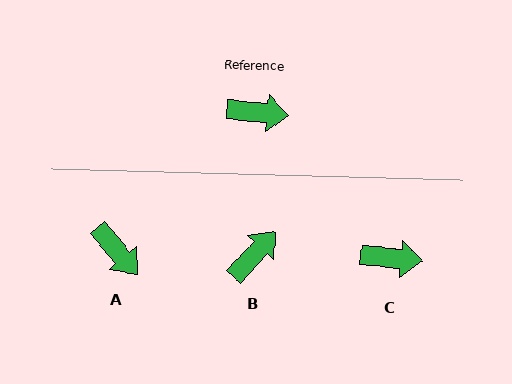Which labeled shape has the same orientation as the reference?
C.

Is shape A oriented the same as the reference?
No, it is off by about 44 degrees.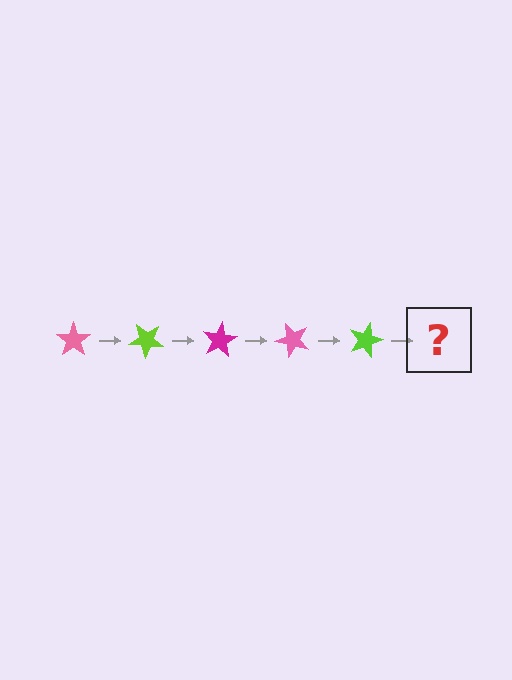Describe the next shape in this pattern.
It should be a magenta star, rotated 200 degrees from the start.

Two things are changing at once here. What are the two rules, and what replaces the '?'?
The two rules are that it rotates 40 degrees each step and the color cycles through pink, lime, and magenta. The '?' should be a magenta star, rotated 200 degrees from the start.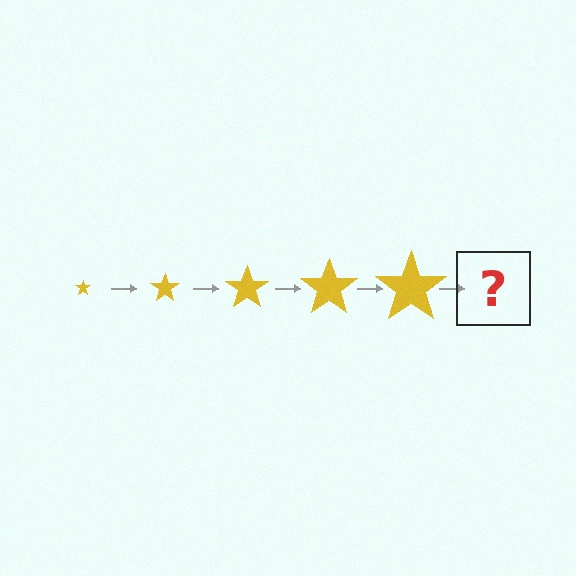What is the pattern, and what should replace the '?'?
The pattern is that the star gets progressively larger each step. The '?' should be a yellow star, larger than the previous one.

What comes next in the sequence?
The next element should be a yellow star, larger than the previous one.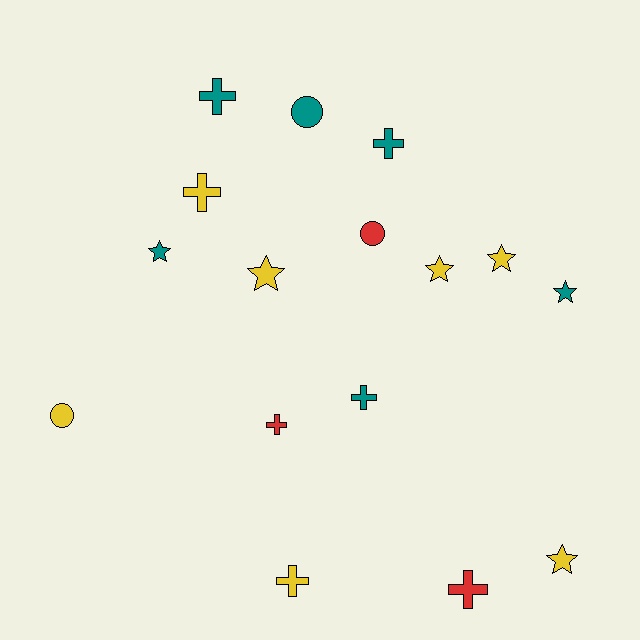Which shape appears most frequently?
Cross, with 7 objects.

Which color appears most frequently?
Yellow, with 7 objects.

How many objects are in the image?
There are 16 objects.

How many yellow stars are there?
There are 4 yellow stars.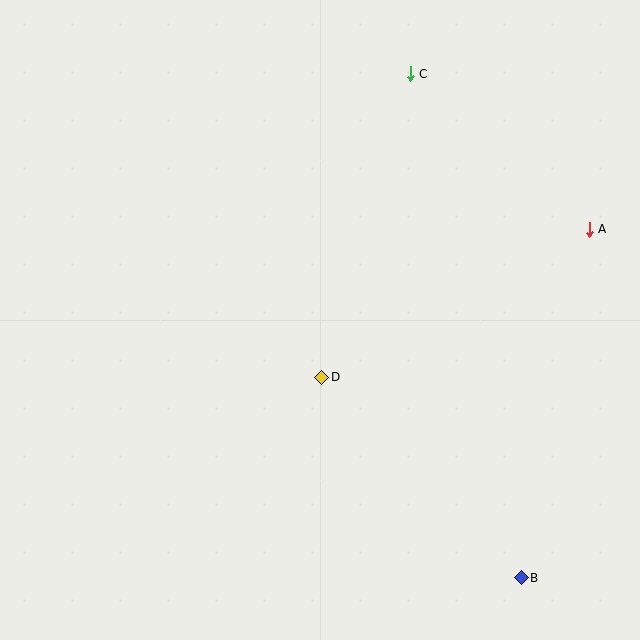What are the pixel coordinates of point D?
Point D is at (322, 377).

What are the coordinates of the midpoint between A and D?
The midpoint between A and D is at (455, 303).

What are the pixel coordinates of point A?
Point A is at (589, 229).